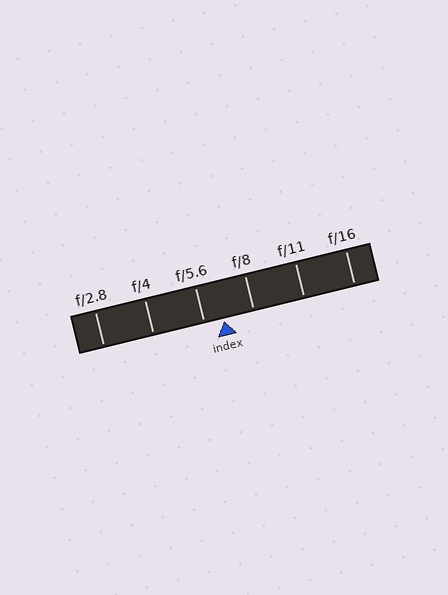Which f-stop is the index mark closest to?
The index mark is closest to f/5.6.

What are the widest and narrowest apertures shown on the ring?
The widest aperture shown is f/2.8 and the narrowest is f/16.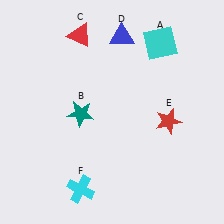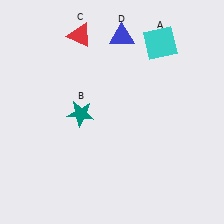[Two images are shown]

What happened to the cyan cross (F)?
The cyan cross (F) was removed in Image 2. It was in the bottom-left area of Image 1.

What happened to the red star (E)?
The red star (E) was removed in Image 2. It was in the bottom-right area of Image 1.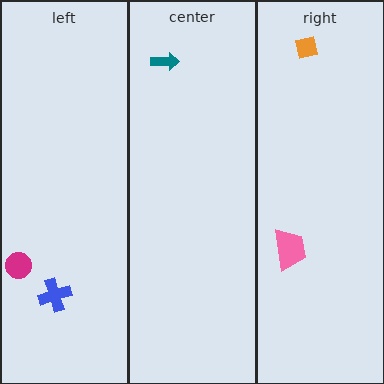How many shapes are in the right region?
2.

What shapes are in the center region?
The teal arrow.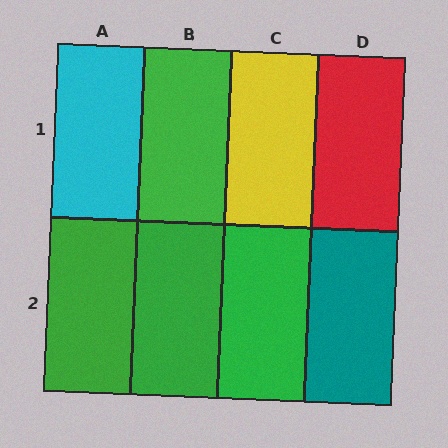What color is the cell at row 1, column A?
Cyan.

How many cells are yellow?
1 cell is yellow.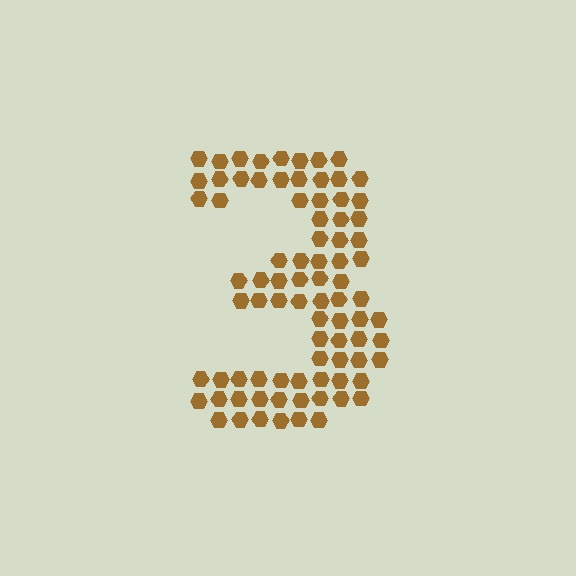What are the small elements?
The small elements are hexagons.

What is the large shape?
The large shape is the digit 3.